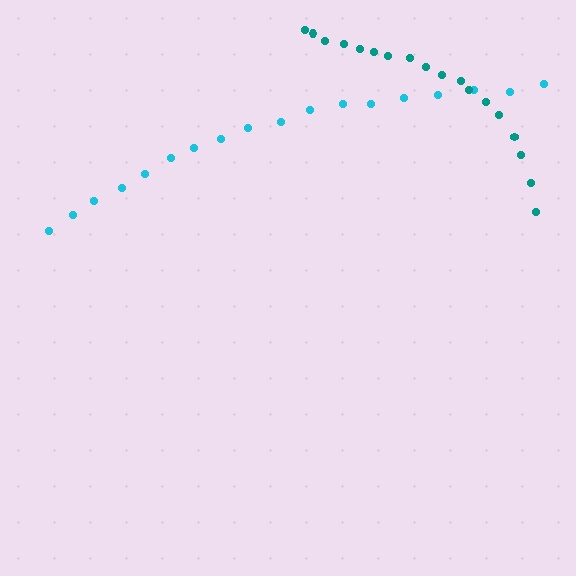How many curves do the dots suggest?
There are 2 distinct paths.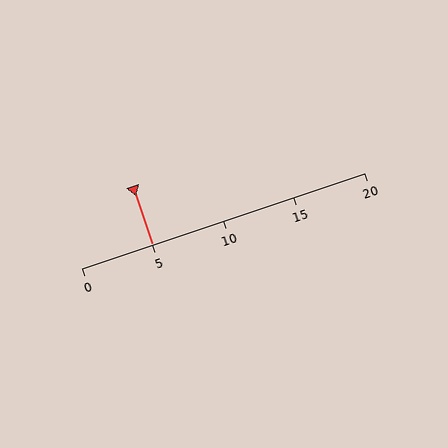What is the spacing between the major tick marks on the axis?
The major ticks are spaced 5 apart.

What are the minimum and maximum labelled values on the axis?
The axis runs from 0 to 20.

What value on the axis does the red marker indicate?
The marker indicates approximately 5.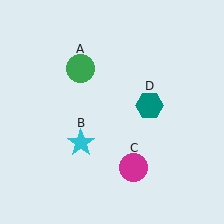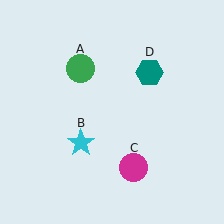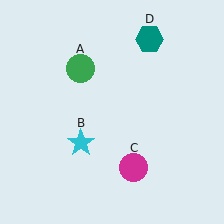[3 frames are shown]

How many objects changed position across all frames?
1 object changed position: teal hexagon (object D).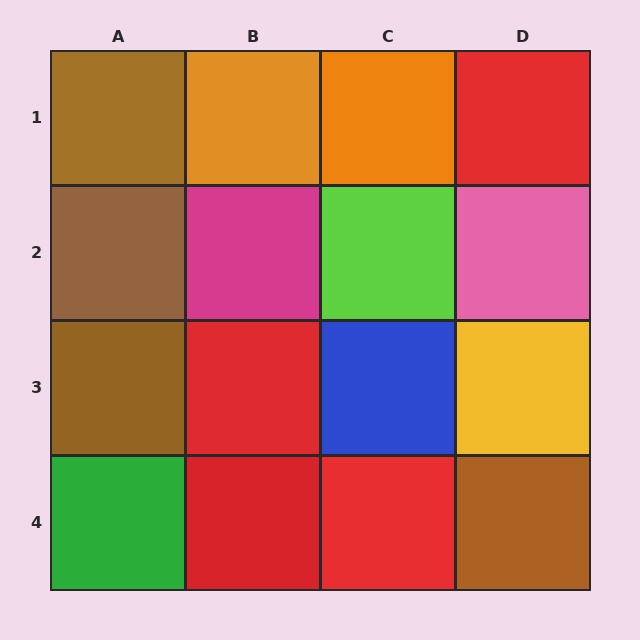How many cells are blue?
1 cell is blue.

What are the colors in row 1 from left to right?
Brown, orange, orange, red.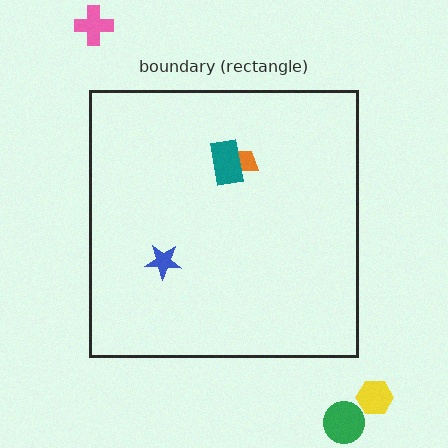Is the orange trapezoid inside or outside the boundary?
Inside.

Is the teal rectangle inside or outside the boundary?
Inside.